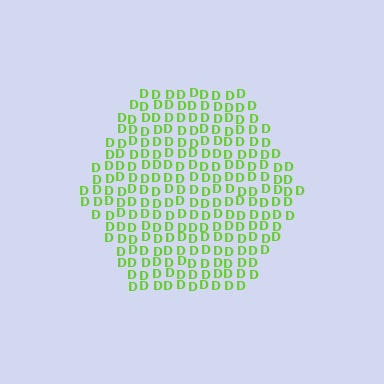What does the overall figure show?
The overall figure shows a hexagon.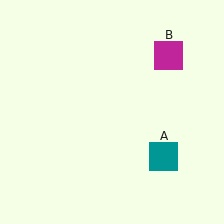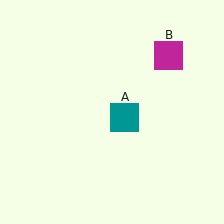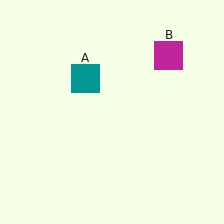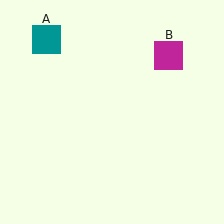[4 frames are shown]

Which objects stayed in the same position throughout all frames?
Magenta square (object B) remained stationary.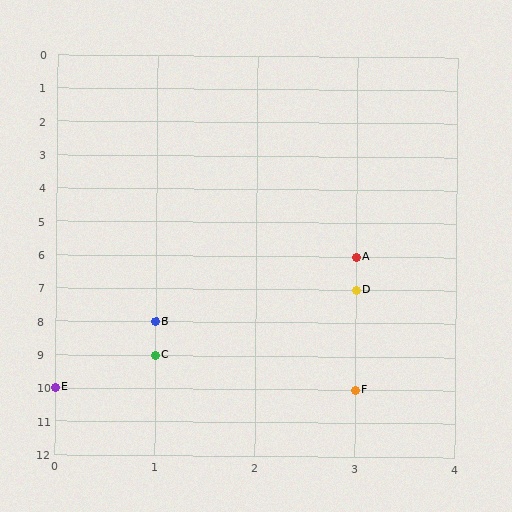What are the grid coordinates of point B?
Point B is at grid coordinates (1, 8).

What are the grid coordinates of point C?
Point C is at grid coordinates (1, 9).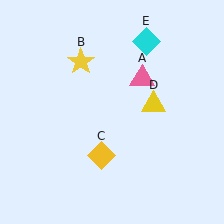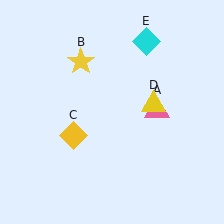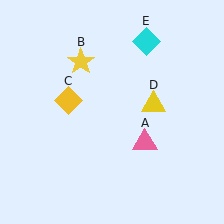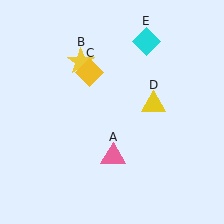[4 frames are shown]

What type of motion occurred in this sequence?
The pink triangle (object A), yellow diamond (object C) rotated clockwise around the center of the scene.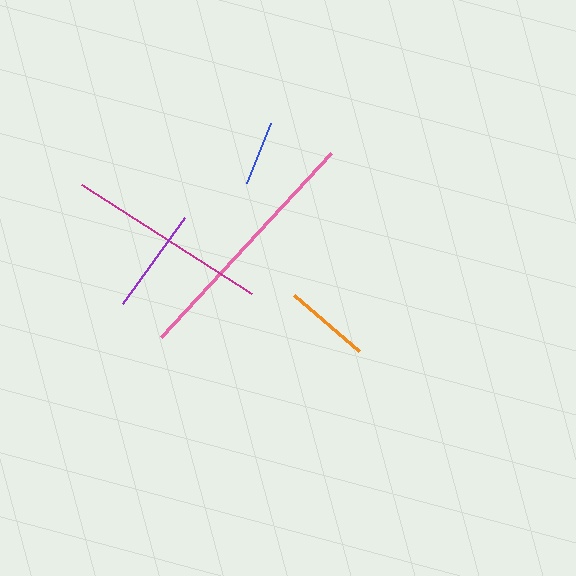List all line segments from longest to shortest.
From longest to shortest: pink, magenta, purple, orange, blue.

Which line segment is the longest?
The pink line is the longest at approximately 251 pixels.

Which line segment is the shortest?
The blue line is the shortest at approximately 65 pixels.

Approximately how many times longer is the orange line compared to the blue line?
The orange line is approximately 1.3 times the length of the blue line.